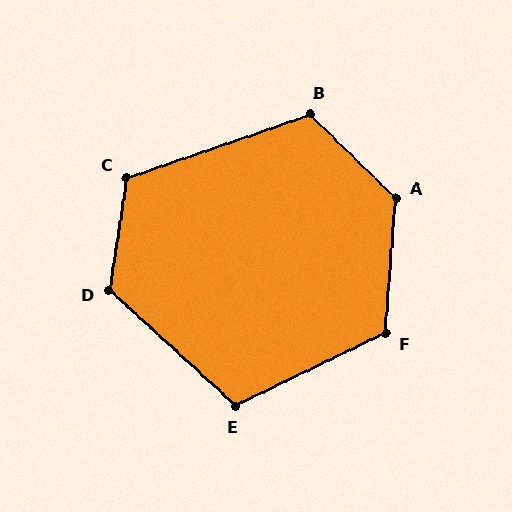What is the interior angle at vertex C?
Approximately 118 degrees (obtuse).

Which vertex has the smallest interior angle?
E, at approximately 112 degrees.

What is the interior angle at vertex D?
Approximately 123 degrees (obtuse).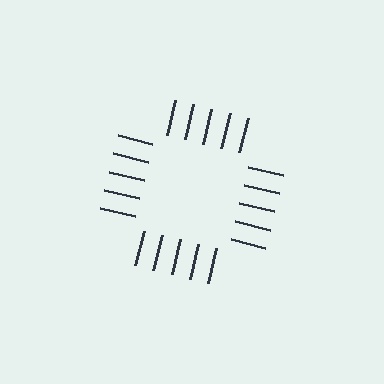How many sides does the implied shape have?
4 sides — the line-ends trace a square.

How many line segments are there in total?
20 — 5 along each of the 4 edges.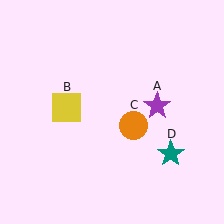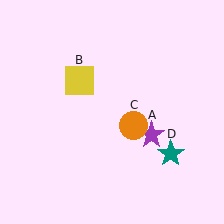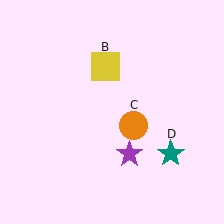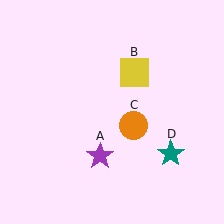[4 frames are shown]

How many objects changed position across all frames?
2 objects changed position: purple star (object A), yellow square (object B).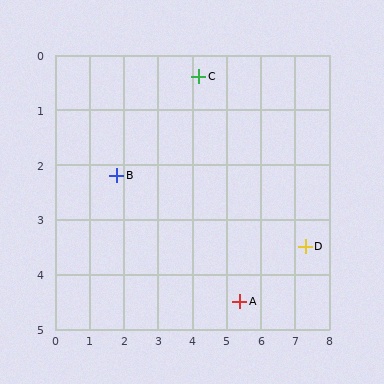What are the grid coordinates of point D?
Point D is at approximately (7.3, 3.5).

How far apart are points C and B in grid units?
Points C and B are about 3.0 grid units apart.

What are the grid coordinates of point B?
Point B is at approximately (1.8, 2.2).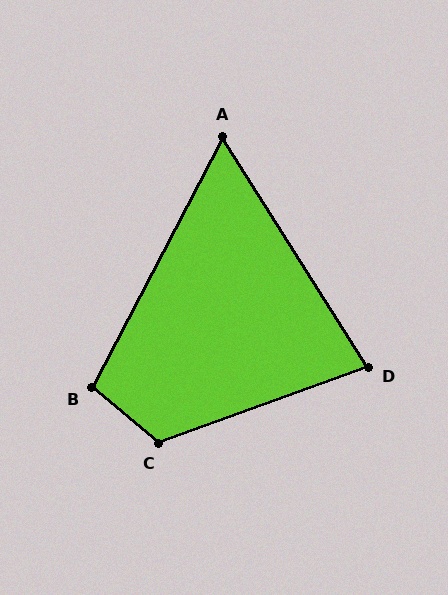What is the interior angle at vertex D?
Approximately 78 degrees (acute).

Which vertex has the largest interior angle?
C, at approximately 120 degrees.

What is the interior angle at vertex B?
Approximately 102 degrees (obtuse).